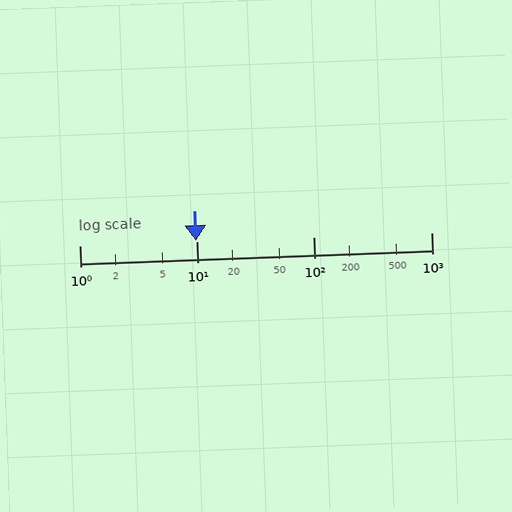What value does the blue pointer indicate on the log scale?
The pointer indicates approximately 9.9.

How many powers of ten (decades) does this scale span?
The scale spans 3 decades, from 1 to 1000.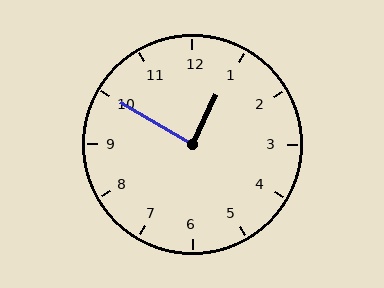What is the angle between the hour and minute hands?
Approximately 85 degrees.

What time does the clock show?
12:50.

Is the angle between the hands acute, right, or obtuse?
It is right.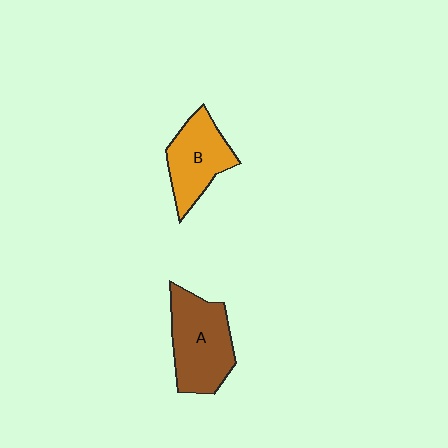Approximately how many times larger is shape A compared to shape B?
Approximately 1.2 times.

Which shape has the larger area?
Shape A (brown).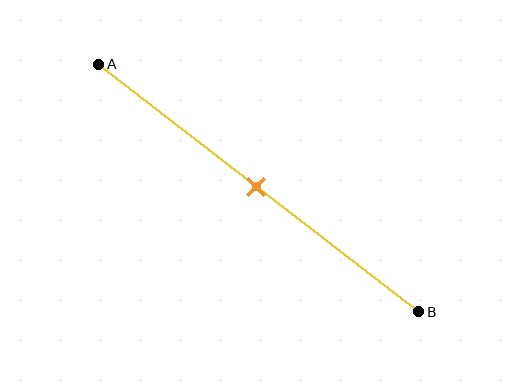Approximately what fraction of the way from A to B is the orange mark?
The orange mark is approximately 50% of the way from A to B.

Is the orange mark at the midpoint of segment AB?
Yes, the mark is approximately at the midpoint.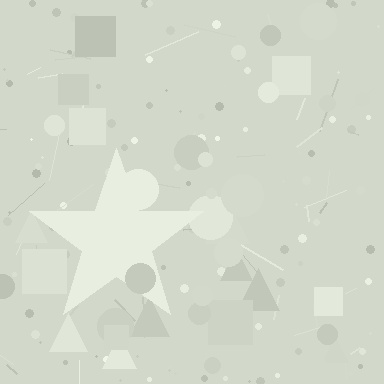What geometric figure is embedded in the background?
A star is embedded in the background.